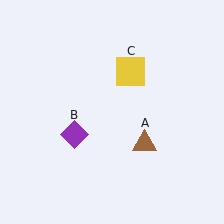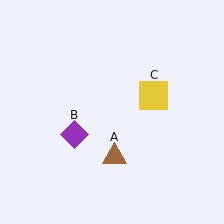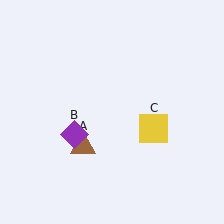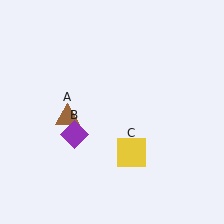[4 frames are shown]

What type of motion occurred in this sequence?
The brown triangle (object A), yellow square (object C) rotated clockwise around the center of the scene.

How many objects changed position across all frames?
2 objects changed position: brown triangle (object A), yellow square (object C).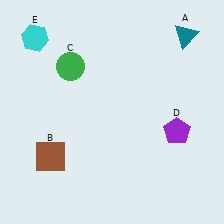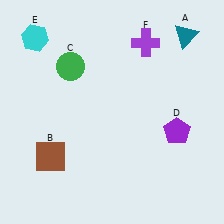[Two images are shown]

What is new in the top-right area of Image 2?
A purple cross (F) was added in the top-right area of Image 2.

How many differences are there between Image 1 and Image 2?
There is 1 difference between the two images.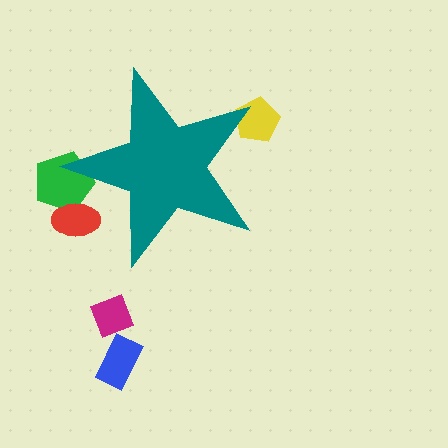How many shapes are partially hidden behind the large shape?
3 shapes are partially hidden.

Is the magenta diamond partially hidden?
No, the magenta diamond is fully visible.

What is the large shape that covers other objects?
A teal star.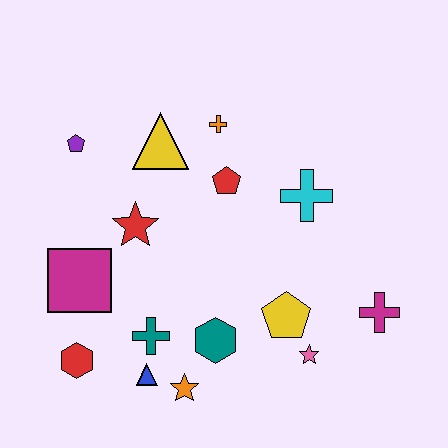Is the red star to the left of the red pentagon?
Yes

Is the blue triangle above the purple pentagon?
No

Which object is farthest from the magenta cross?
The purple pentagon is farthest from the magenta cross.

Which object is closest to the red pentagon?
The orange cross is closest to the red pentagon.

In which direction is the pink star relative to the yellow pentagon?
The pink star is below the yellow pentagon.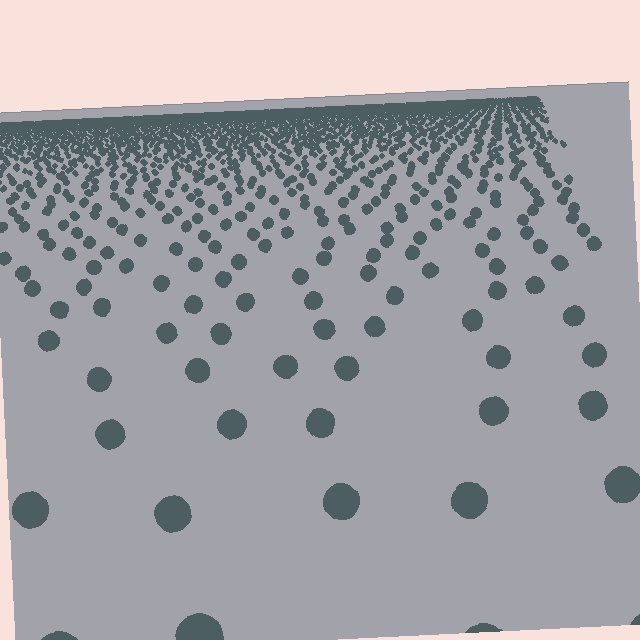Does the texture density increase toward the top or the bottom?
Density increases toward the top.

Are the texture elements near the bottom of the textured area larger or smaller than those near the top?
Larger. Near the bottom, elements are closer to the viewer and appear at a bigger on-screen size.